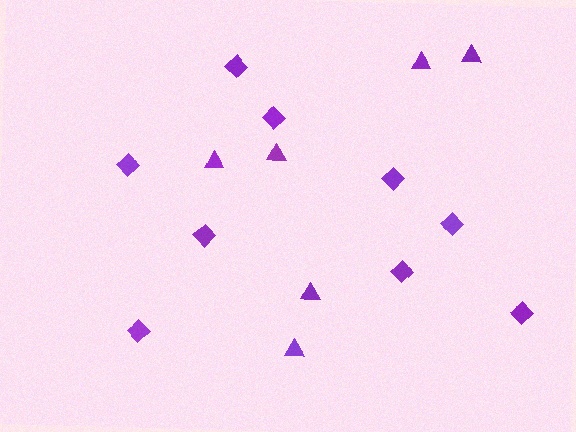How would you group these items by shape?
There are 2 groups: one group of diamonds (9) and one group of triangles (6).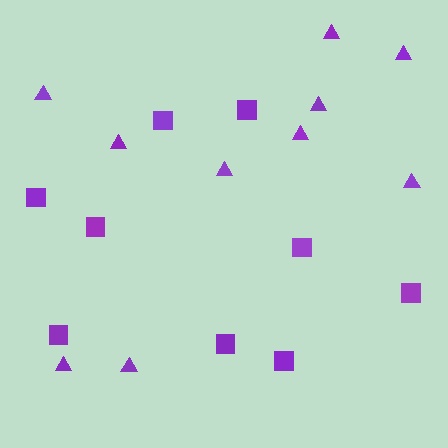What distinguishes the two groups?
There are 2 groups: one group of triangles (10) and one group of squares (9).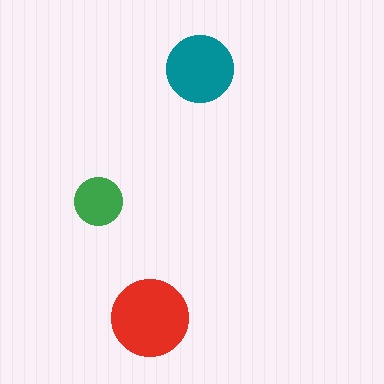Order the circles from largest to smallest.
the red one, the teal one, the green one.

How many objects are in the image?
There are 3 objects in the image.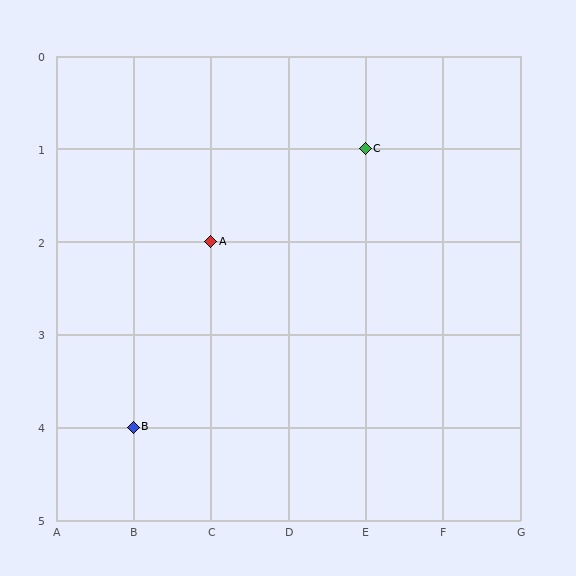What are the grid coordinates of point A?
Point A is at grid coordinates (C, 2).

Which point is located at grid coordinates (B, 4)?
Point B is at (B, 4).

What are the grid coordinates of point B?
Point B is at grid coordinates (B, 4).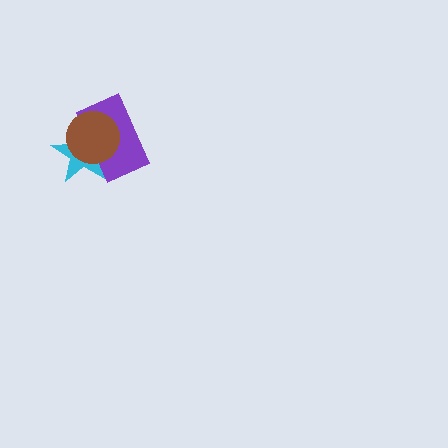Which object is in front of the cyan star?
The brown circle is in front of the cyan star.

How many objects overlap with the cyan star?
2 objects overlap with the cyan star.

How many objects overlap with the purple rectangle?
2 objects overlap with the purple rectangle.